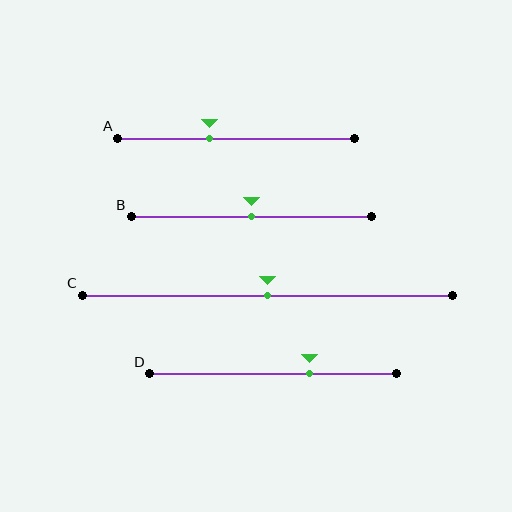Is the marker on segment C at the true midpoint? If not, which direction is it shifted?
Yes, the marker on segment C is at the true midpoint.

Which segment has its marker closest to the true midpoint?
Segment B has its marker closest to the true midpoint.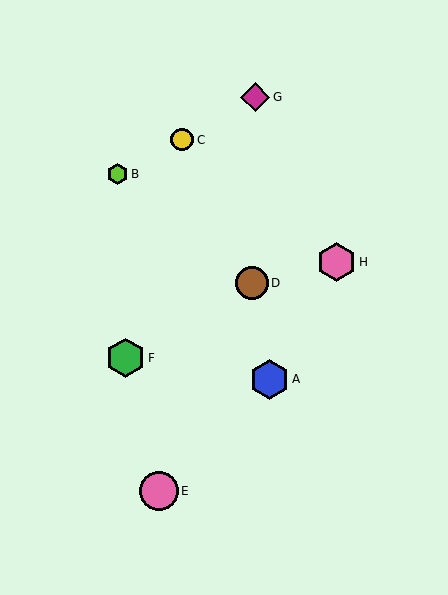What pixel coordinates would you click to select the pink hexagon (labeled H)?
Click at (337, 262) to select the pink hexagon H.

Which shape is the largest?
The blue hexagon (labeled A) is the largest.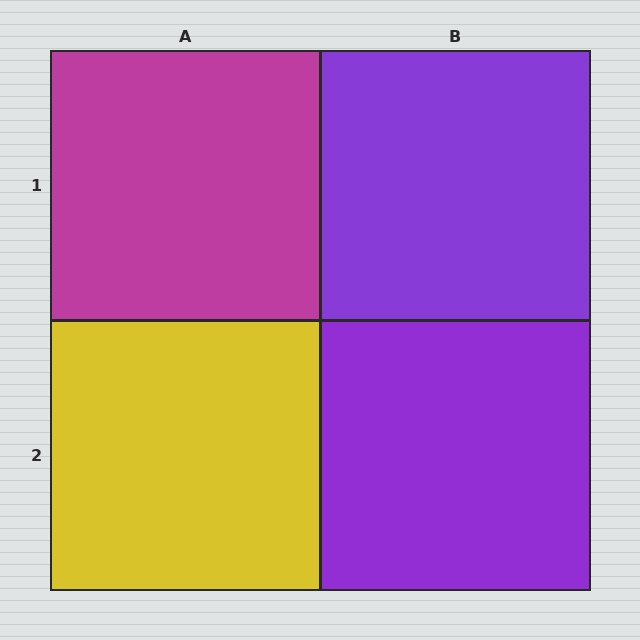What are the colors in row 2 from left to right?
Yellow, purple.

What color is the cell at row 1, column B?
Purple.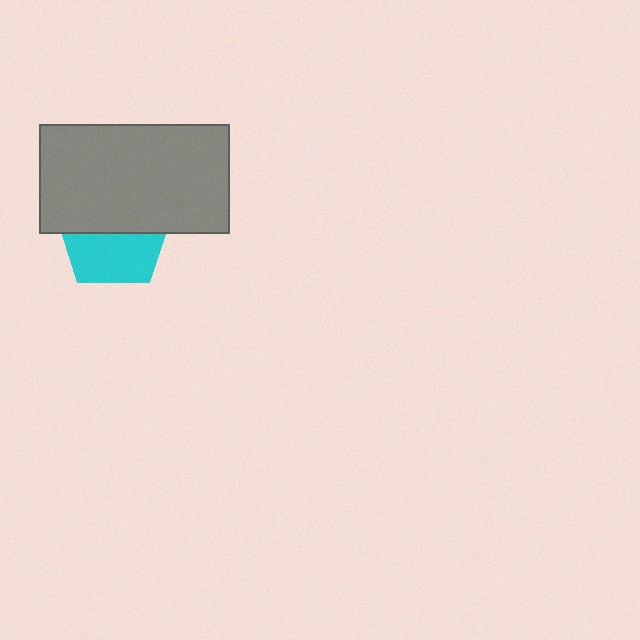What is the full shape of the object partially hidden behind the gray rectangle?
The partially hidden object is a cyan pentagon.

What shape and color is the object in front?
The object in front is a gray rectangle.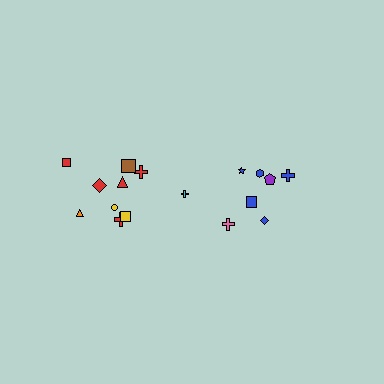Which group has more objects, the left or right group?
The left group.